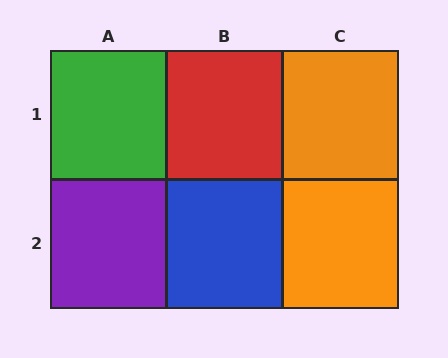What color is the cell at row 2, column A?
Purple.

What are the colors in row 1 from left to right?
Green, red, orange.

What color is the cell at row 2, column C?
Orange.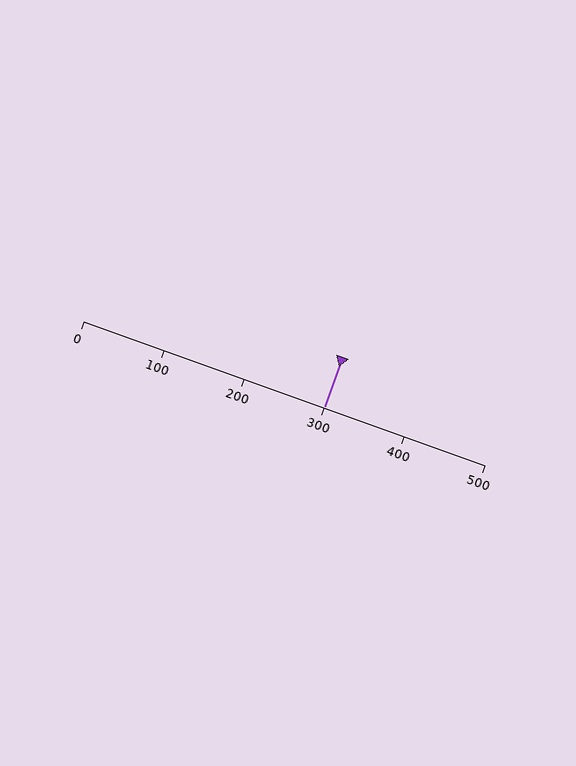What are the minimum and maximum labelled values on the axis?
The axis runs from 0 to 500.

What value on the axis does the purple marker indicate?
The marker indicates approximately 300.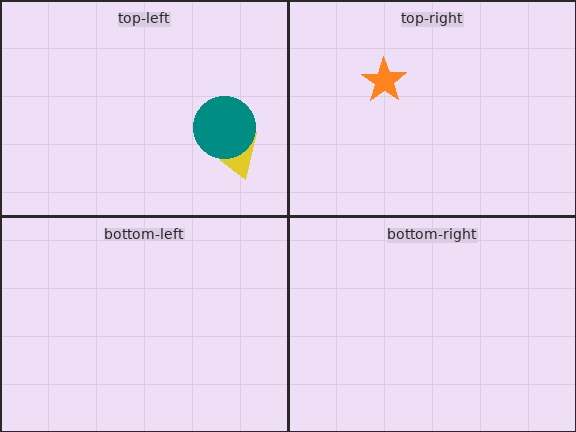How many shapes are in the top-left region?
2.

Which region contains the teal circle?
The top-left region.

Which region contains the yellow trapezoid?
The top-left region.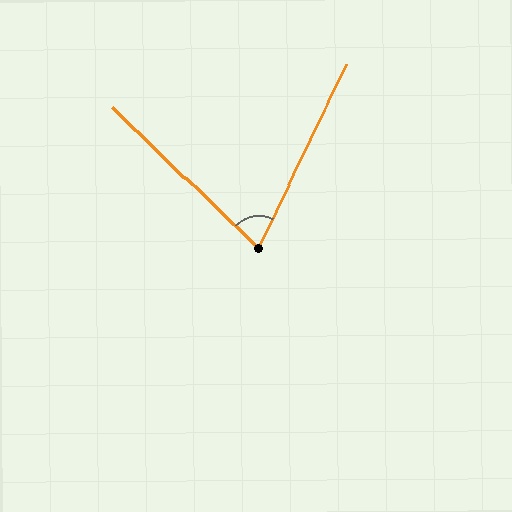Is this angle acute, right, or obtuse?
It is acute.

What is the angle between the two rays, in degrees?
Approximately 71 degrees.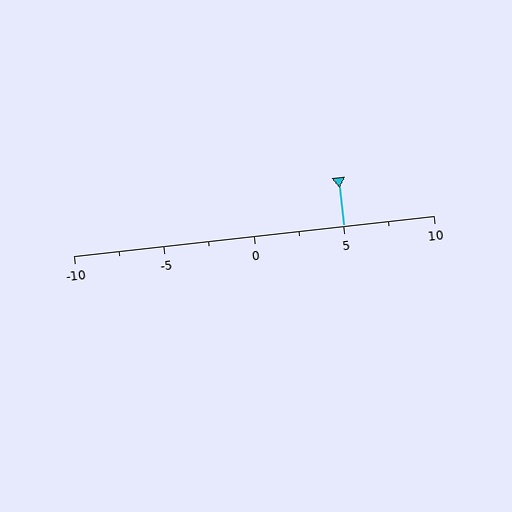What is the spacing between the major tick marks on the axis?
The major ticks are spaced 5 apart.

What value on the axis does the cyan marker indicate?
The marker indicates approximately 5.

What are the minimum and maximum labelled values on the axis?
The axis runs from -10 to 10.